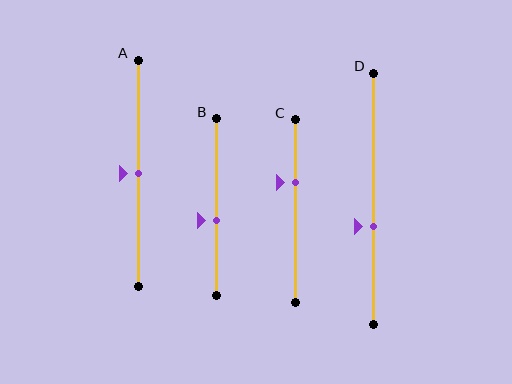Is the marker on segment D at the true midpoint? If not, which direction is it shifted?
No, the marker on segment D is shifted downward by about 11% of the segment length.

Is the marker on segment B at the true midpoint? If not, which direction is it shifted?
No, the marker on segment B is shifted downward by about 7% of the segment length.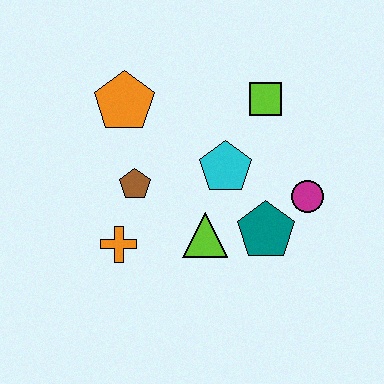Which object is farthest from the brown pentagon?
The magenta circle is farthest from the brown pentagon.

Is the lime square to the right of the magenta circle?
No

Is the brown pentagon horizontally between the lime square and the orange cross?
Yes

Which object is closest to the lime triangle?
The teal pentagon is closest to the lime triangle.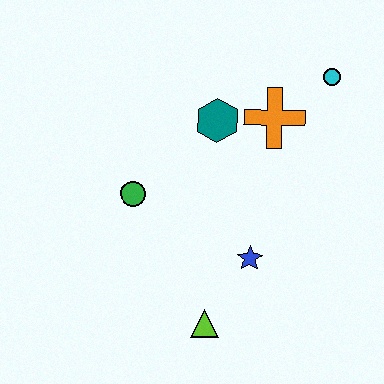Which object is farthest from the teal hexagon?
The lime triangle is farthest from the teal hexagon.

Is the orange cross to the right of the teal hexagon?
Yes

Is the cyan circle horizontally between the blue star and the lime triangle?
No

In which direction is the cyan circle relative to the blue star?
The cyan circle is above the blue star.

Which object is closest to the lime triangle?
The blue star is closest to the lime triangle.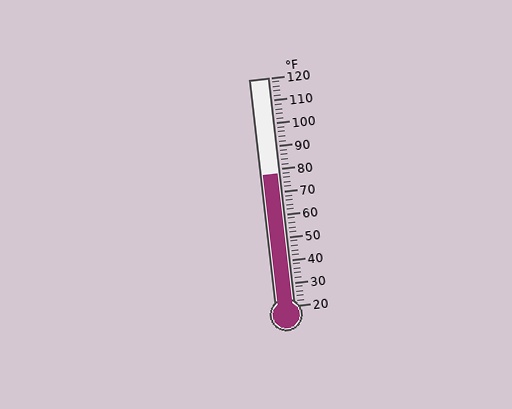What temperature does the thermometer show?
The thermometer shows approximately 78°F.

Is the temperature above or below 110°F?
The temperature is below 110°F.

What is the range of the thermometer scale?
The thermometer scale ranges from 20°F to 120°F.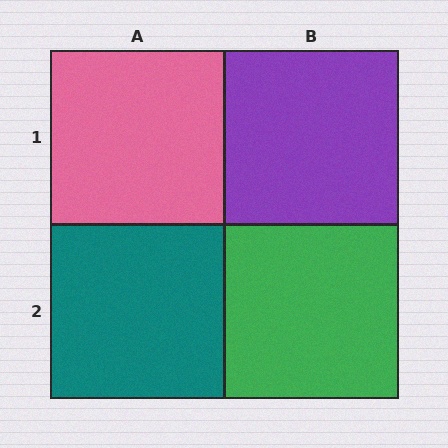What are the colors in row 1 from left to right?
Pink, purple.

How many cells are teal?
1 cell is teal.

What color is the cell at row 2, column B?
Green.